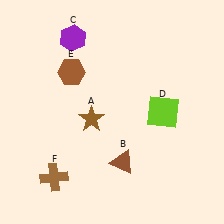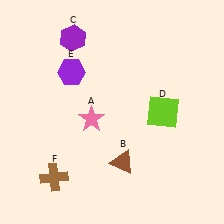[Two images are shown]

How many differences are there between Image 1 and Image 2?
There are 2 differences between the two images.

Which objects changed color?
A changed from brown to pink. E changed from brown to purple.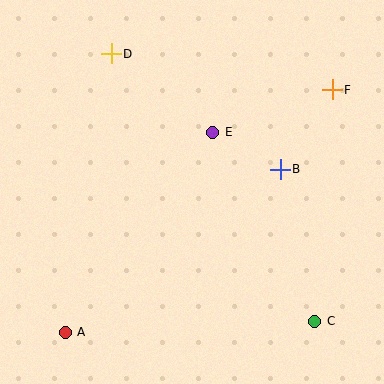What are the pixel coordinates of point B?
Point B is at (280, 169).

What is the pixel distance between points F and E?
The distance between F and E is 127 pixels.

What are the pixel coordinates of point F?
Point F is at (332, 90).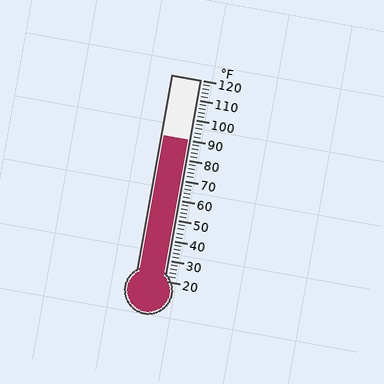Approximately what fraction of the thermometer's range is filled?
The thermometer is filled to approximately 70% of its range.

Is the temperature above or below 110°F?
The temperature is below 110°F.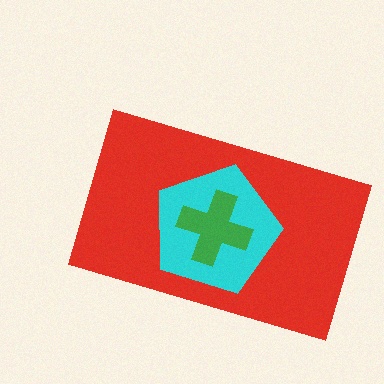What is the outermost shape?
The red rectangle.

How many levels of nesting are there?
3.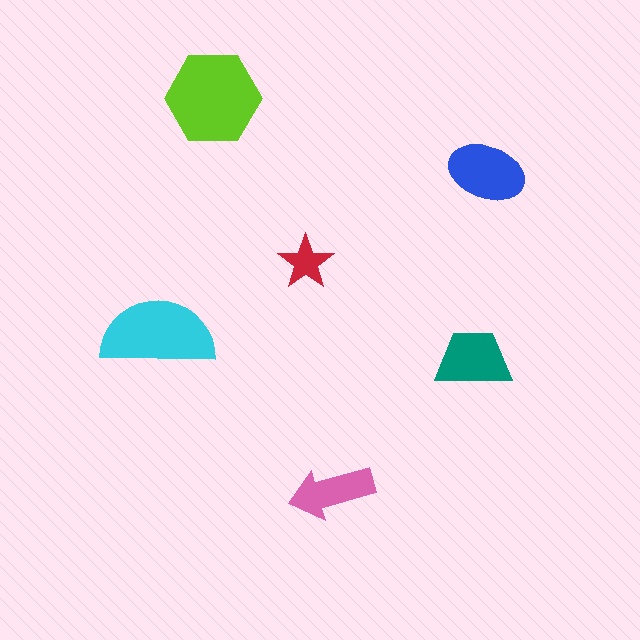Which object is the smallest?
The red star.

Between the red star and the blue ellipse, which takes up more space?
The blue ellipse.